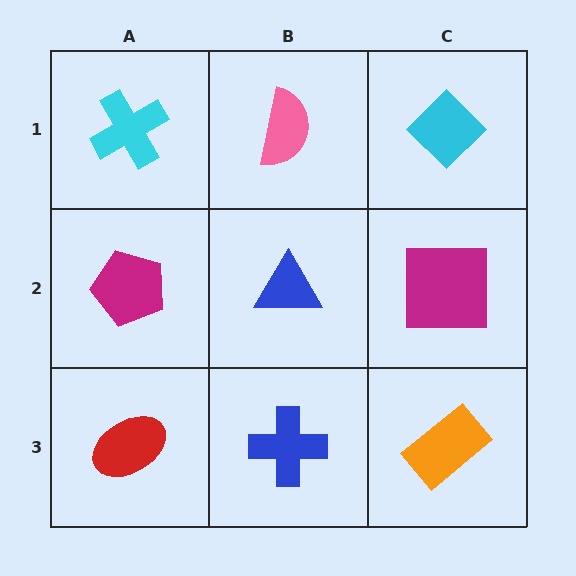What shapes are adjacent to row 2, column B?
A pink semicircle (row 1, column B), a blue cross (row 3, column B), a magenta pentagon (row 2, column A), a magenta square (row 2, column C).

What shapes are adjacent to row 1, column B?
A blue triangle (row 2, column B), a cyan cross (row 1, column A), a cyan diamond (row 1, column C).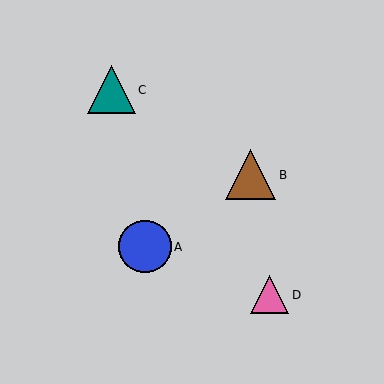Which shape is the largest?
The blue circle (labeled A) is the largest.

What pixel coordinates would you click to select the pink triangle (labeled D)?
Click at (270, 295) to select the pink triangle D.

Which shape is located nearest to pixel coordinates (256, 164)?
The brown triangle (labeled B) at (251, 175) is nearest to that location.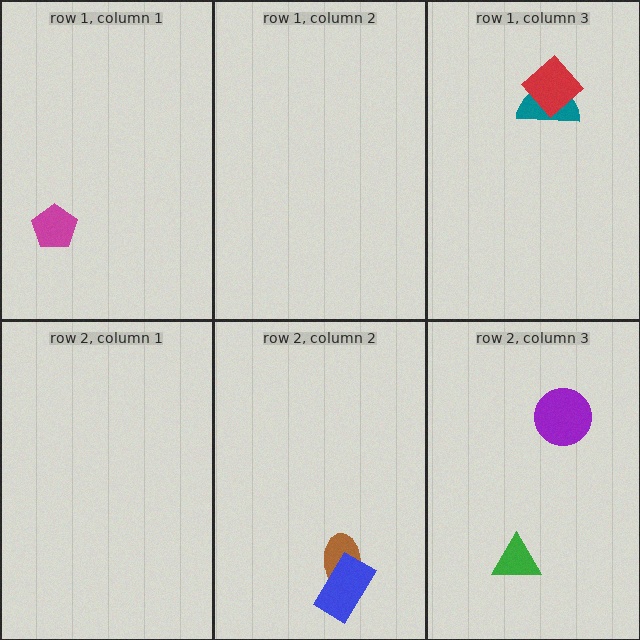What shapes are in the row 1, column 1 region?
The magenta pentagon.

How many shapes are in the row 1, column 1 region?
1.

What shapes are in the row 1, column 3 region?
The teal semicircle, the red diamond.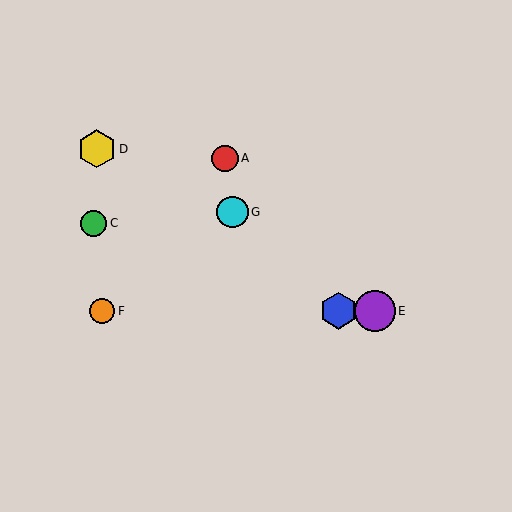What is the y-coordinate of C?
Object C is at y≈223.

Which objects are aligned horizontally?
Objects B, E, F are aligned horizontally.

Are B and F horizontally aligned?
Yes, both are at y≈311.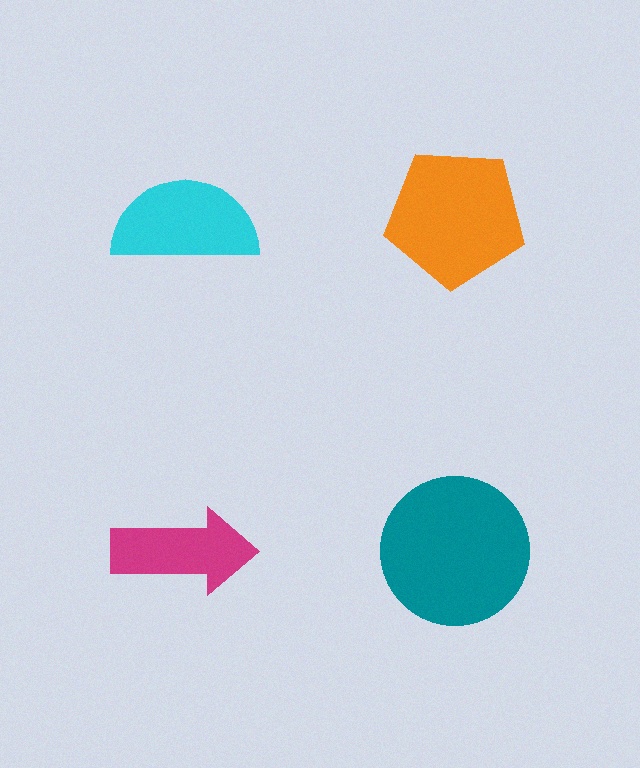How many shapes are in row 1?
2 shapes.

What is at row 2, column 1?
A magenta arrow.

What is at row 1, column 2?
An orange pentagon.